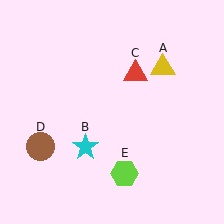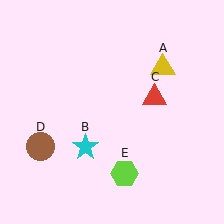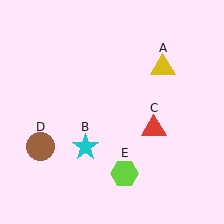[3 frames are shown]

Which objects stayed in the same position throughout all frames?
Yellow triangle (object A) and cyan star (object B) and brown circle (object D) and lime hexagon (object E) remained stationary.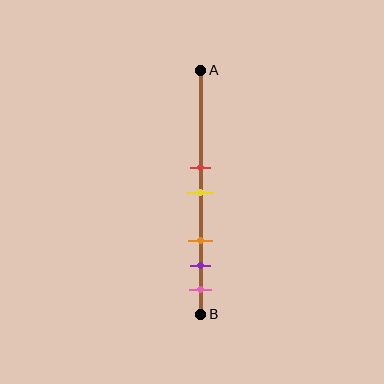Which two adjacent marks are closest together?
The red and yellow marks are the closest adjacent pair.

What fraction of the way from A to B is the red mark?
The red mark is approximately 40% (0.4) of the way from A to B.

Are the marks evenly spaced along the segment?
No, the marks are not evenly spaced.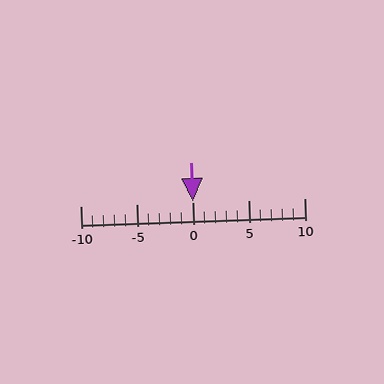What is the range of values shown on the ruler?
The ruler shows values from -10 to 10.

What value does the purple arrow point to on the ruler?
The purple arrow points to approximately 0.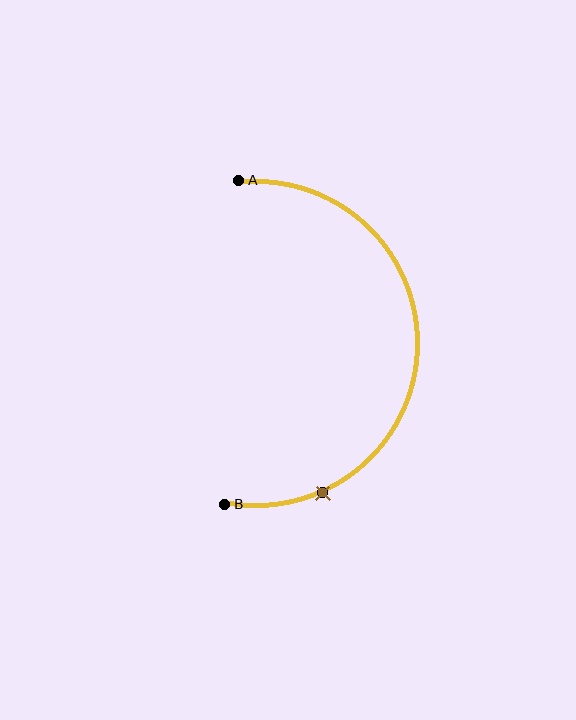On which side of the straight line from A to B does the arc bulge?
The arc bulges to the right of the straight line connecting A and B.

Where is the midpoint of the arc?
The arc midpoint is the point on the curve farthest from the straight line joining A and B. It sits to the right of that line.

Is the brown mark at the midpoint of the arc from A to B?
No. The brown mark lies on the arc but is closer to endpoint B. The arc midpoint would be at the point on the curve equidistant along the arc from both A and B.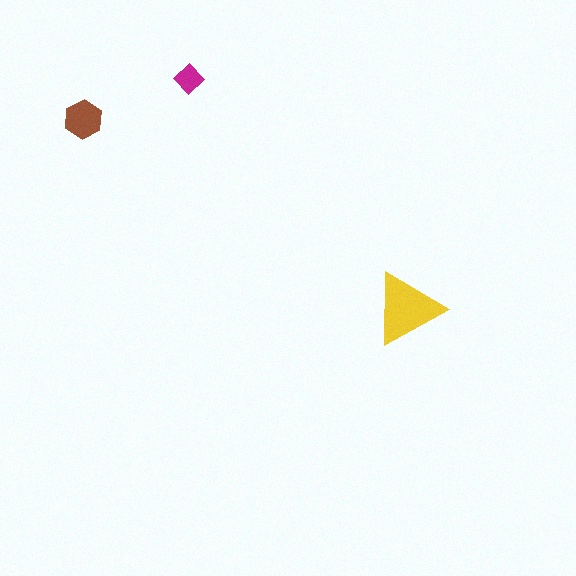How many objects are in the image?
There are 3 objects in the image.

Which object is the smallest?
The magenta diamond.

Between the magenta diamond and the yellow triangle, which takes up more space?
The yellow triangle.